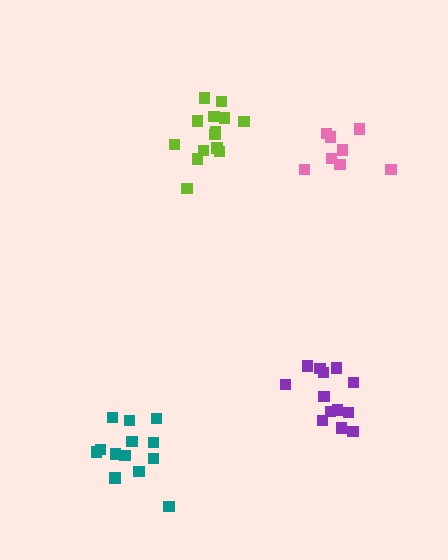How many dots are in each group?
Group 1: 8 dots, Group 2: 14 dots, Group 3: 13 dots, Group 4: 13 dots (48 total).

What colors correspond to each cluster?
The clusters are colored: pink, lime, purple, teal.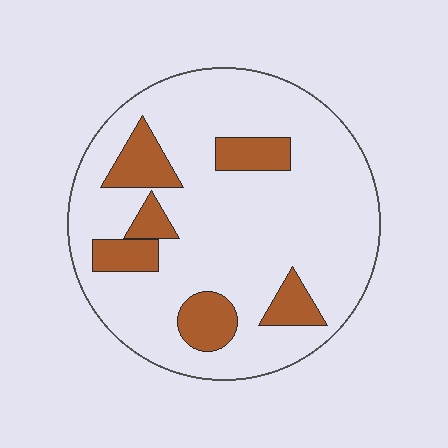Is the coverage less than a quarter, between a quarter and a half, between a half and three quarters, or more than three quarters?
Less than a quarter.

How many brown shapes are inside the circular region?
6.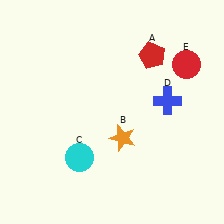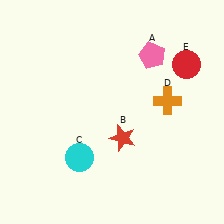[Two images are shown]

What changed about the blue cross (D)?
In Image 1, D is blue. In Image 2, it changed to orange.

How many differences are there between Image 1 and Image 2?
There are 3 differences between the two images.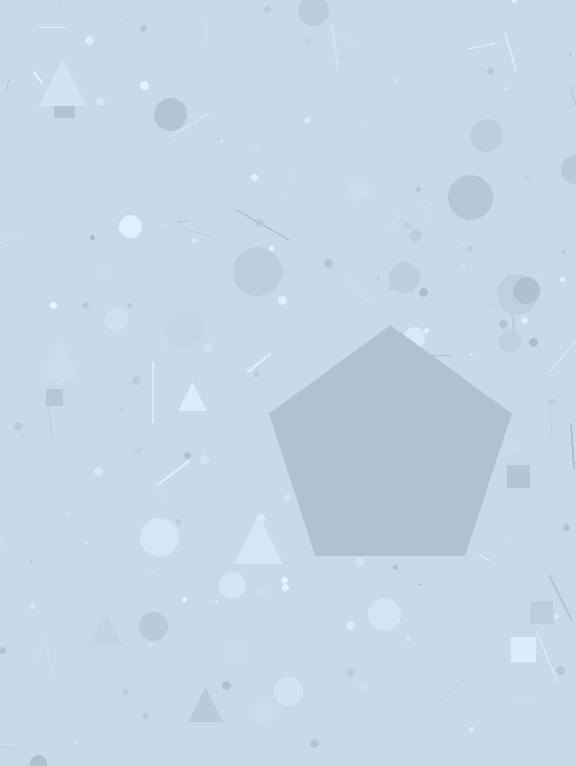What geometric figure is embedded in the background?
A pentagon is embedded in the background.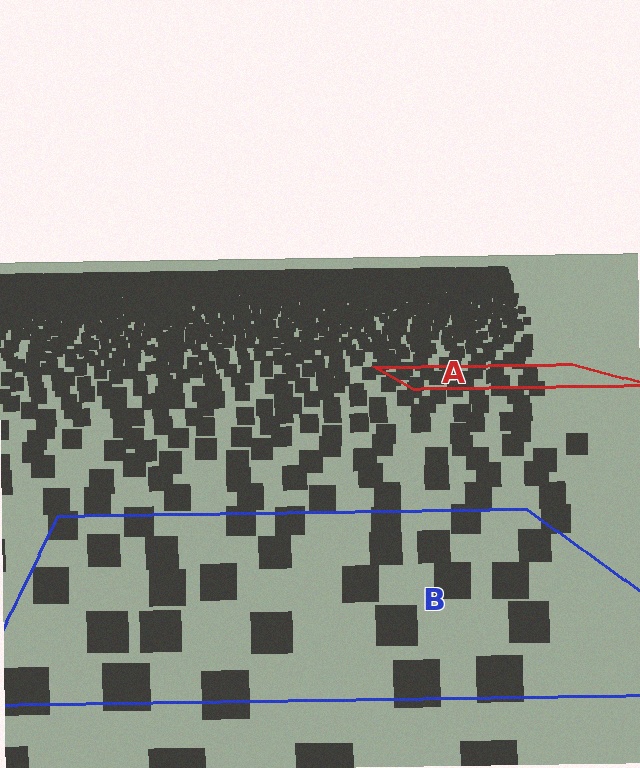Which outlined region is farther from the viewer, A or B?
Region A is farther from the viewer — the texture elements inside it appear smaller and more densely packed.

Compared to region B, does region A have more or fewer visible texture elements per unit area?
Region A has more texture elements per unit area — they are packed more densely because it is farther away.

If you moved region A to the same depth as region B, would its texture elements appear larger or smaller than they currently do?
They would appear larger. At a closer depth, the same texture elements are projected at a bigger on-screen size.